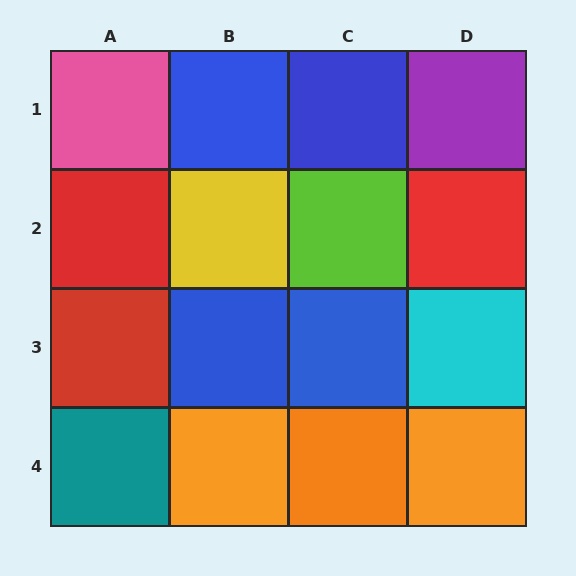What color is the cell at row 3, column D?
Cyan.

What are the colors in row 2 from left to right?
Red, yellow, lime, red.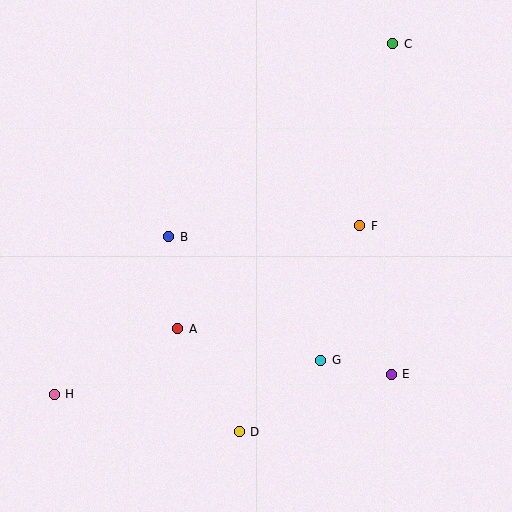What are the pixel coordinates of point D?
Point D is at (239, 432).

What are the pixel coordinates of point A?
Point A is at (178, 329).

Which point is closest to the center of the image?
Point B at (169, 237) is closest to the center.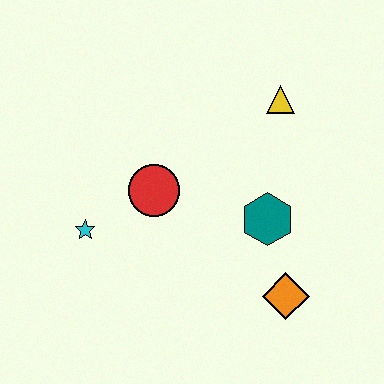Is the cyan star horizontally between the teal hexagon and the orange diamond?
No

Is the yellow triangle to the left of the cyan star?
No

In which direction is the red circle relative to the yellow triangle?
The red circle is to the left of the yellow triangle.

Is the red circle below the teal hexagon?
No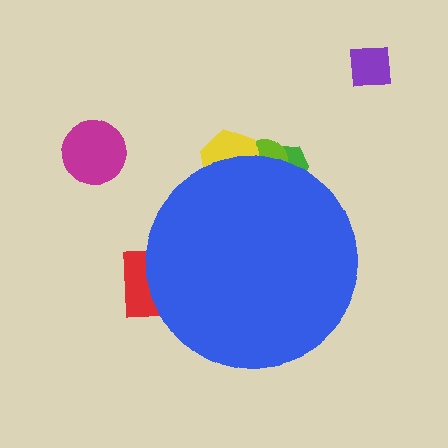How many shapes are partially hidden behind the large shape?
4 shapes are partially hidden.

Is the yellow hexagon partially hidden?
Yes, the yellow hexagon is partially hidden behind the blue circle.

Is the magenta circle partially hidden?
No, the magenta circle is fully visible.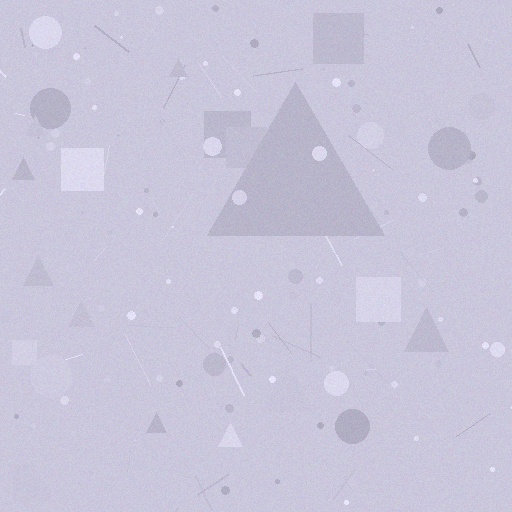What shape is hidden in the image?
A triangle is hidden in the image.